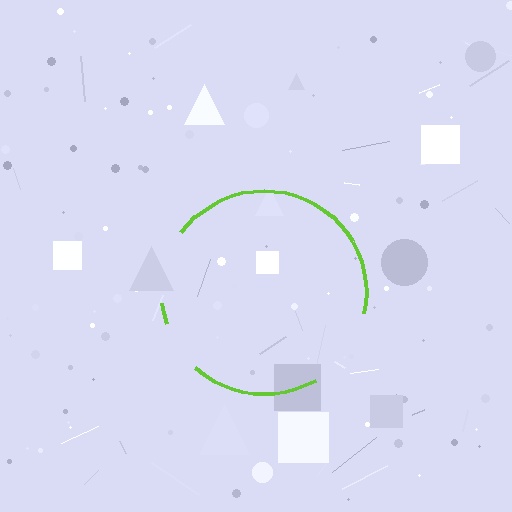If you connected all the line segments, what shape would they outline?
They would outline a circle.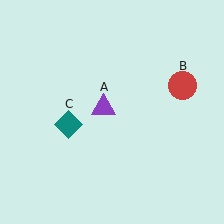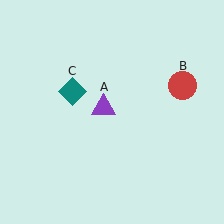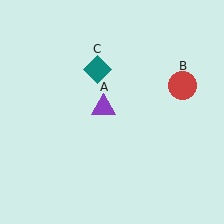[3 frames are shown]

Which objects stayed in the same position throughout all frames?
Purple triangle (object A) and red circle (object B) remained stationary.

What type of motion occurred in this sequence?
The teal diamond (object C) rotated clockwise around the center of the scene.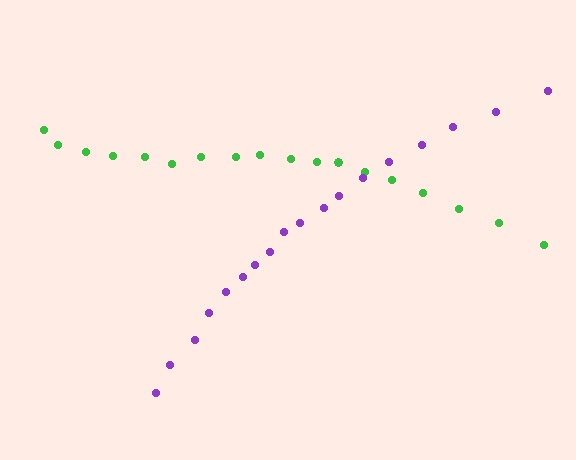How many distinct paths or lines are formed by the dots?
There are 2 distinct paths.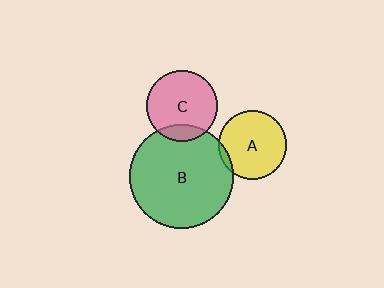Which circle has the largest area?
Circle B (green).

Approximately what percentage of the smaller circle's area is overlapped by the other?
Approximately 15%.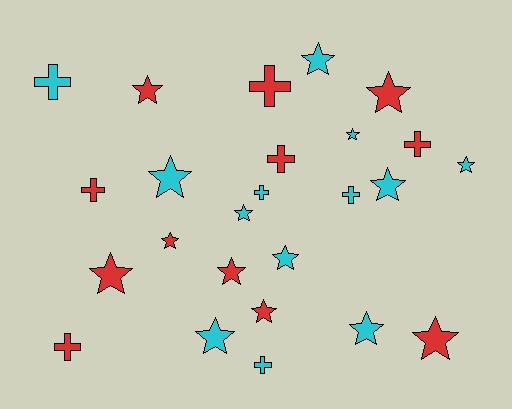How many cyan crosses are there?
There are 4 cyan crosses.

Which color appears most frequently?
Cyan, with 13 objects.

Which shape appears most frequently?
Star, with 16 objects.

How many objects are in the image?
There are 25 objects.